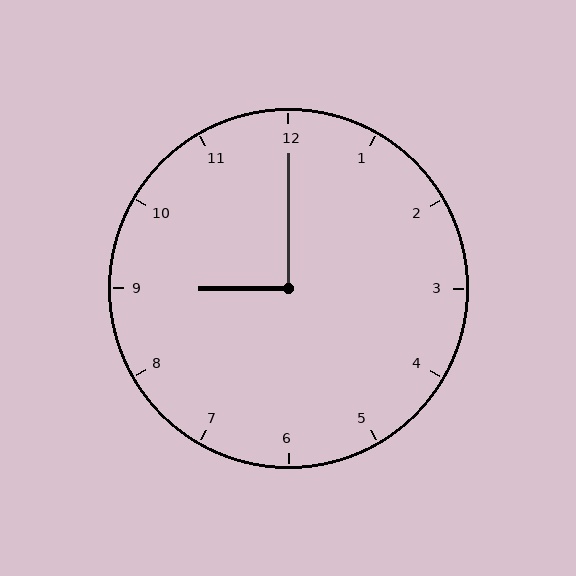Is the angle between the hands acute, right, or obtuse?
It is right.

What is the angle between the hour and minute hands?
Approximately 90 degrees.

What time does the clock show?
9:00.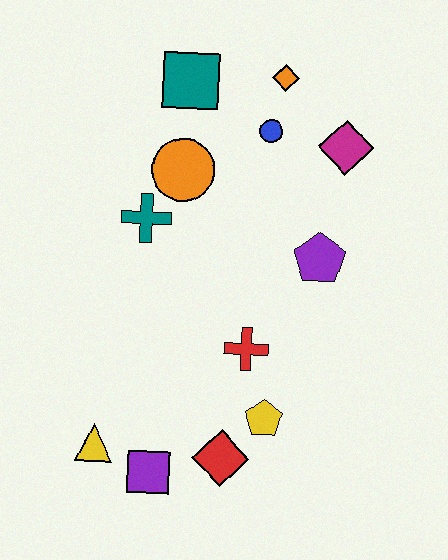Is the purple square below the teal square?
Yes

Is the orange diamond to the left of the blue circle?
No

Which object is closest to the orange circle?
The teal cross is closest to the orange circle.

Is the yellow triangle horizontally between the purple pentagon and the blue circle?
No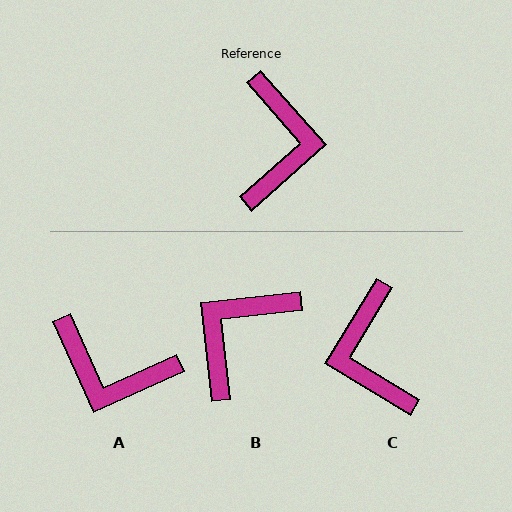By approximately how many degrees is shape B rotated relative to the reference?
Approximately 145 degrees counter-clockwise.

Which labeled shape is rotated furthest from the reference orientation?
C, about 163 degrees away.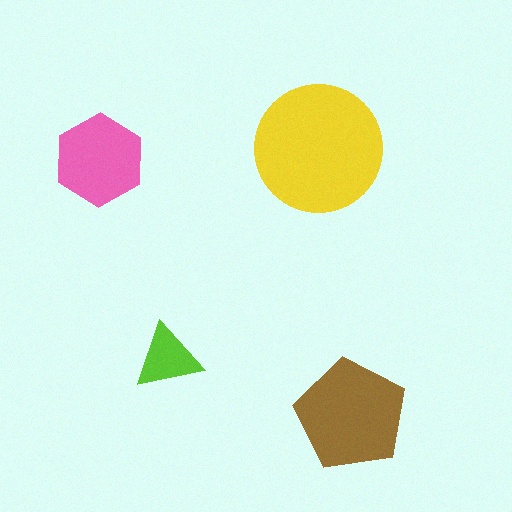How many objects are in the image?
There are 4 objects in the image.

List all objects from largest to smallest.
The yellow circle, the brown pentagon, the pink hexagon, the lime triangle.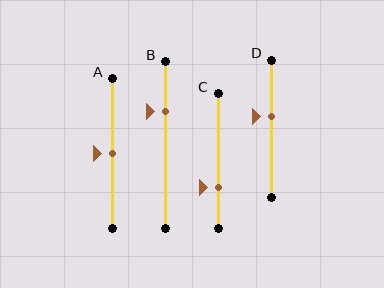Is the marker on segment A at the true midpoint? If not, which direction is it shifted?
Yes, the marker on segment A is at the true midpoint.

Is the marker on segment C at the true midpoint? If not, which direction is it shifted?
No, the marker on segment C is shifted downward by about 20% of the segment length.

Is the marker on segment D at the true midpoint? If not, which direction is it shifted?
No, the marker on segment D is shifted upward by about 9% of the segment length.